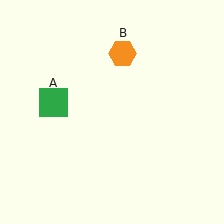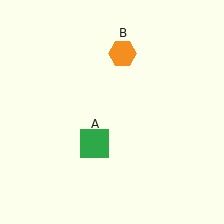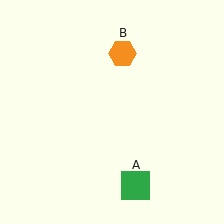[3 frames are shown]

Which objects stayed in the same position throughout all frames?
Orange hexagon (object B) remained stationary.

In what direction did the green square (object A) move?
The green square (object A) moved down and to the right.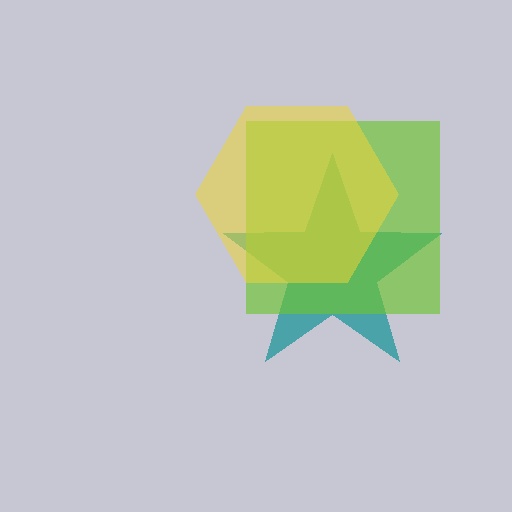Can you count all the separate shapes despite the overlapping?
Yes, there are 3 separate shapes.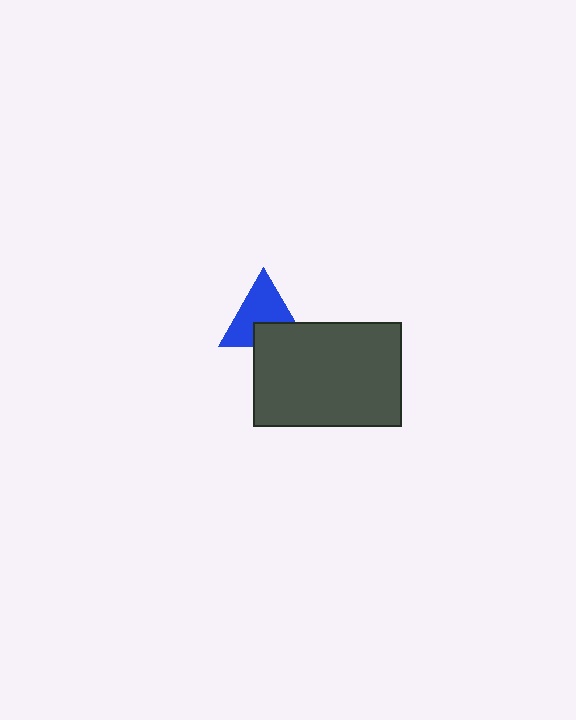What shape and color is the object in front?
The object in front is a dark gray rectangle.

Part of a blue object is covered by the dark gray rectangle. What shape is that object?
It is a triangle.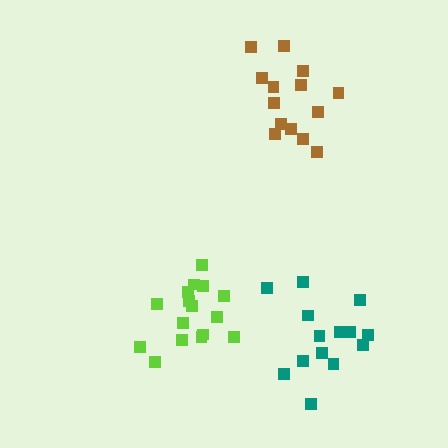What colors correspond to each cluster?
The clusters are colored: teal, lime, brown.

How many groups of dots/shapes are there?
There are 3 groups.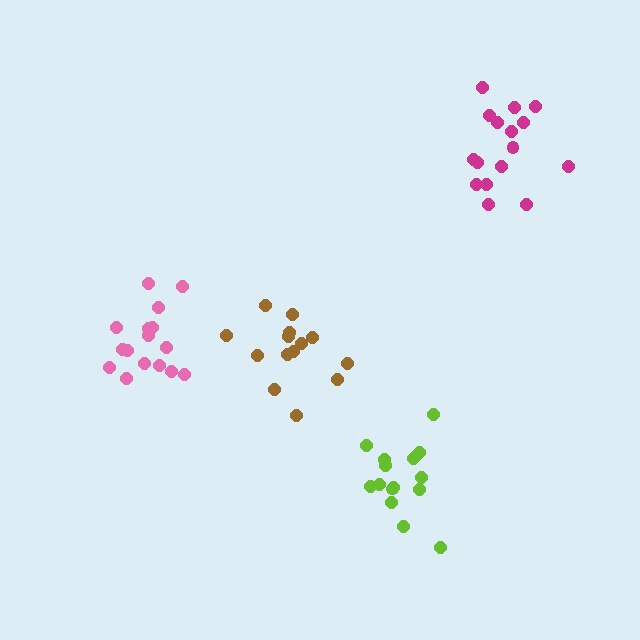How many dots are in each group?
Group 1: 14 dots, Group 2: 16 dots, Group 3: 16 dots, Group 4: 16 dots (62 total).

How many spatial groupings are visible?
There are 4 spatial groupings.